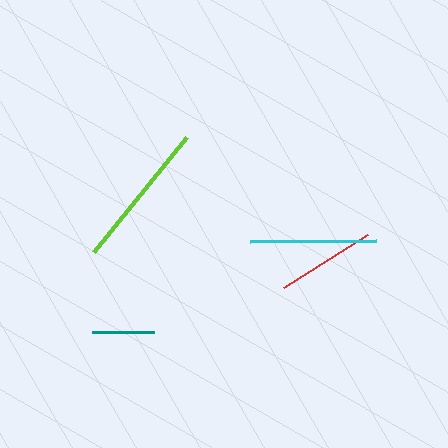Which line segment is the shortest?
The teal line is the shortest at approximately 62 pixels.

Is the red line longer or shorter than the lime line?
The lime line is longer than the red line.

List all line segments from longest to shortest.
From longest to shortest: lime, cyan, red, teal.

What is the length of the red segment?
The red segment is approximately 99 pixels long.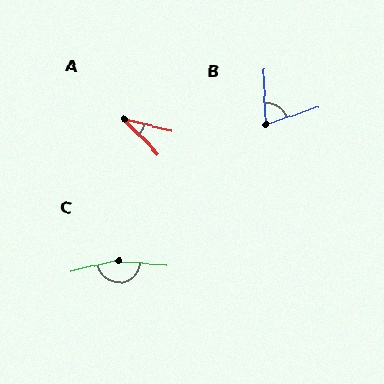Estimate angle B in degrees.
Approximately 73 degrees.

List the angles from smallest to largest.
A (32°), B (73°), C (163°).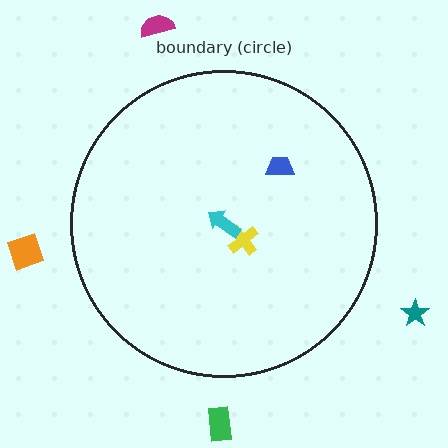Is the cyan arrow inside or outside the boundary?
Inside.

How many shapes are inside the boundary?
3 inside, 4 outside.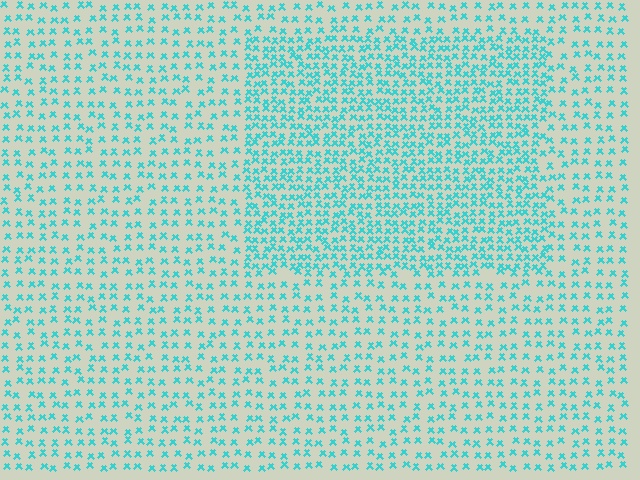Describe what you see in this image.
The image contains small cyan elements arranged at two different densities. A rectangle-shaped region is visible where the elements are more densely packed than the surrounding area.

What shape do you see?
I see a rectangle.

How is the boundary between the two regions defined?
The boundary is defined by a change in element density (approximately 1.9x ratio). All elements are the same color, size, and shape.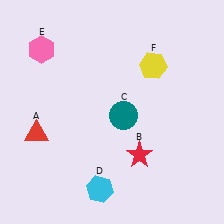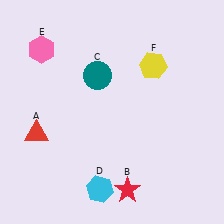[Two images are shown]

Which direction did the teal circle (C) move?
The teal circle (C) moved up.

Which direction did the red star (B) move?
The red star (B) moved down.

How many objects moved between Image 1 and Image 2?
2 objects moved between the two images.